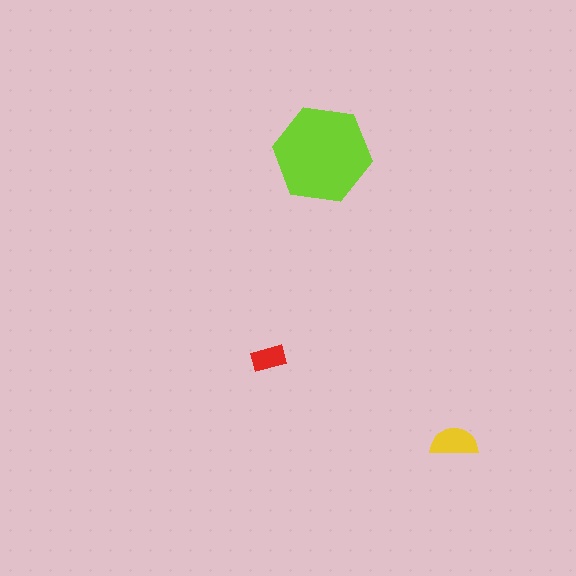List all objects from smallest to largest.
The red rectangle, the yellow semicircle, the lime hexagon.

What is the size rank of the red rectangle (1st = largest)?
3rd.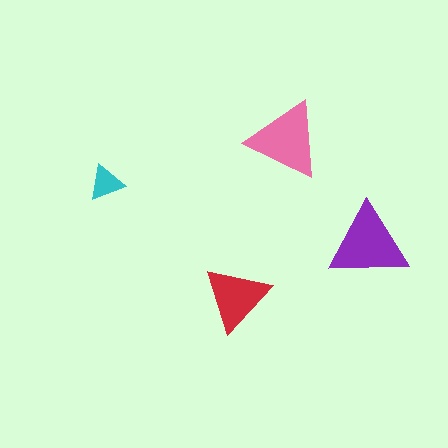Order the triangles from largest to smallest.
the purple one, the pink one, the red one, the cyan one.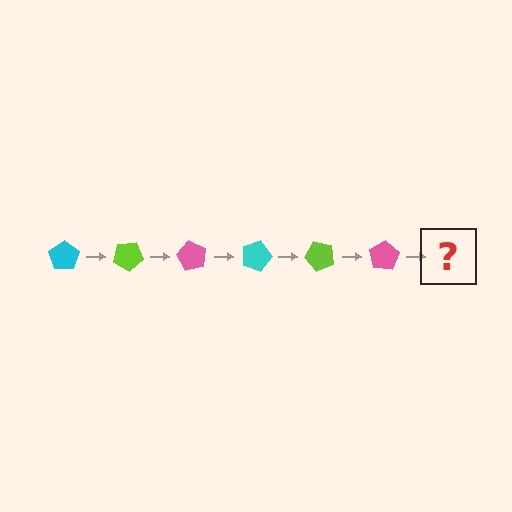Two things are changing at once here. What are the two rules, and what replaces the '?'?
The two rules are that it rotates 30 degrees each step and the color cycles through cyan, lime, and pink. The '?' should be a cyan pentagon, rotated 180 degrees from the start.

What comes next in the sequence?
The next element should be a cyan pentagon, rotated 180 degrees from the start.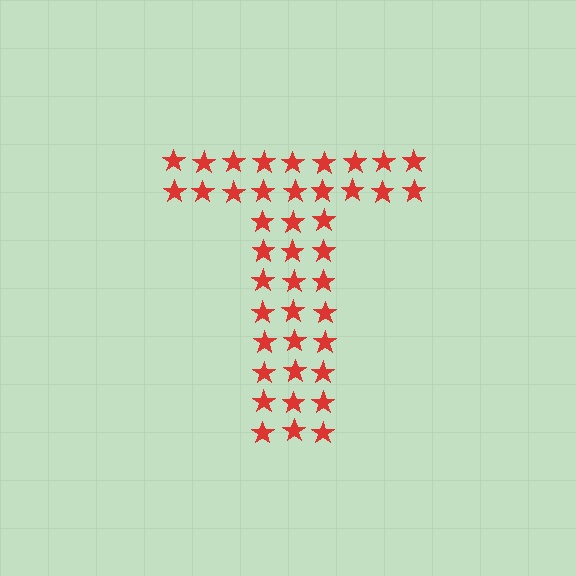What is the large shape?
The large shape is the letter T.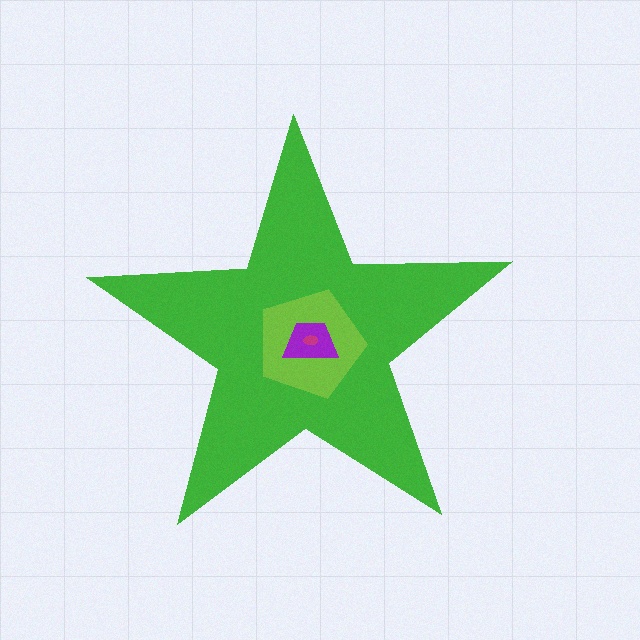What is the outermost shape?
The green star.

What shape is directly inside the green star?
The lime pentagon.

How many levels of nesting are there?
4.